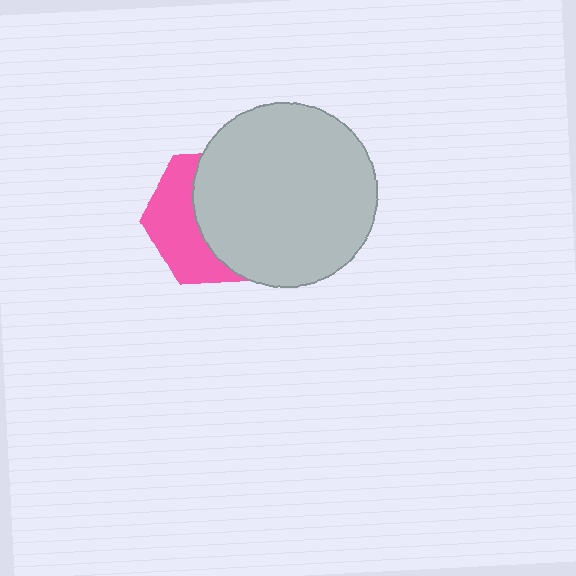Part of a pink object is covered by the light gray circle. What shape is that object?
It is a hexagon.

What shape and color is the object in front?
The object in front is a light gray circle.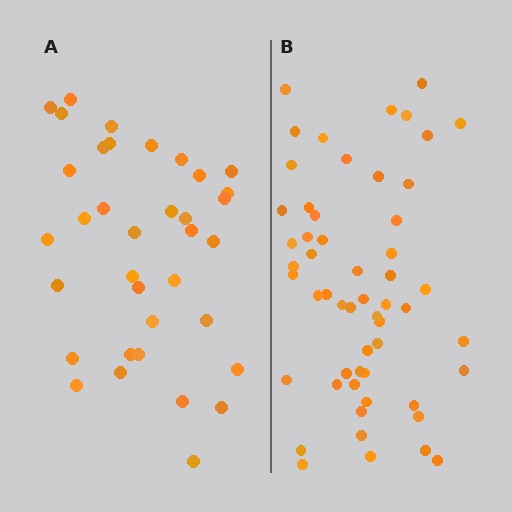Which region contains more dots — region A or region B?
Region B (the right region) has more dots.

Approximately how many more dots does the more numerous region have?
Region B has approximately 20 more dots than region A.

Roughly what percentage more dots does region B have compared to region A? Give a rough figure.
About 55% more.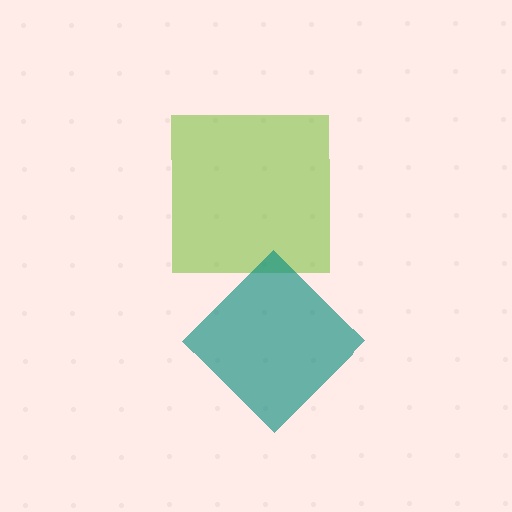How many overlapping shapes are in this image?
There are 2 overlapping shapes in the image.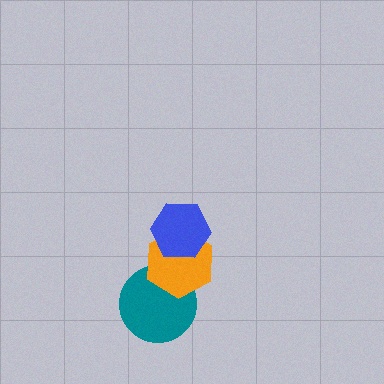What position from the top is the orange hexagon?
The orange hexagon is 2nd from the top.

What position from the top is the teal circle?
The teal circle is 3rd from the top.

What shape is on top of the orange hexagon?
The blue hexagon is on top of the orange hexagon.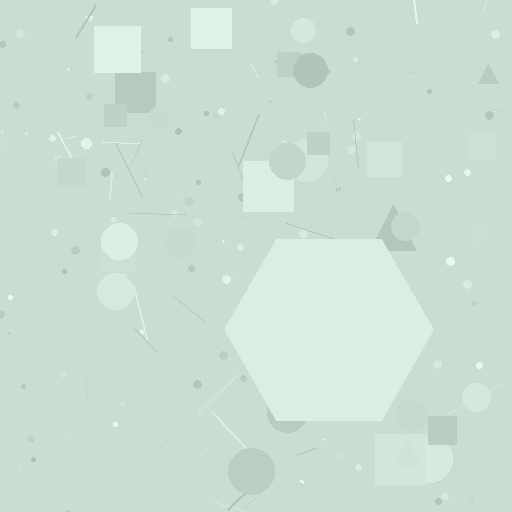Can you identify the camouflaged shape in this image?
The camouflaged shape is a hexagon.